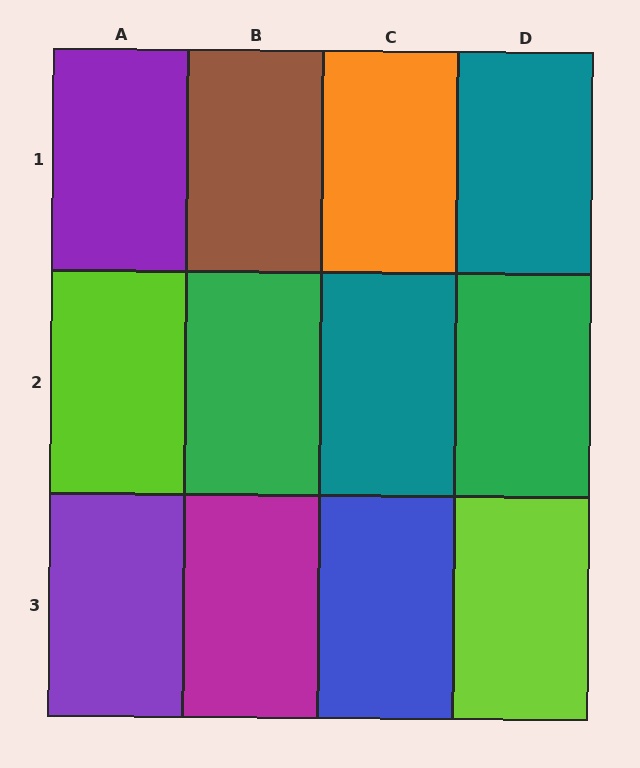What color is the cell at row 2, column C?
Teal.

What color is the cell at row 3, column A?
Purple.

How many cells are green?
2 cells are green.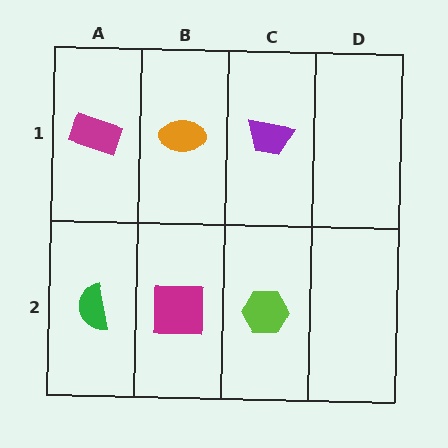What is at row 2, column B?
A magenta square.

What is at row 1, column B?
An orange ellipse.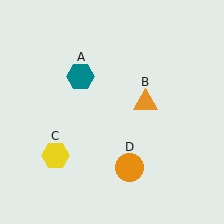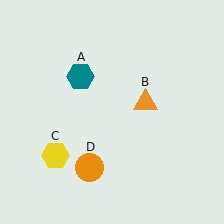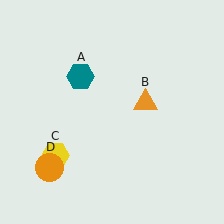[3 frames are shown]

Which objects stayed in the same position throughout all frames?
Teal hexagon (object A) and orange triangle (object B) and yellow hexagon (object C) remained stationary.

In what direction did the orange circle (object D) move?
The orange circle (object D) moved left.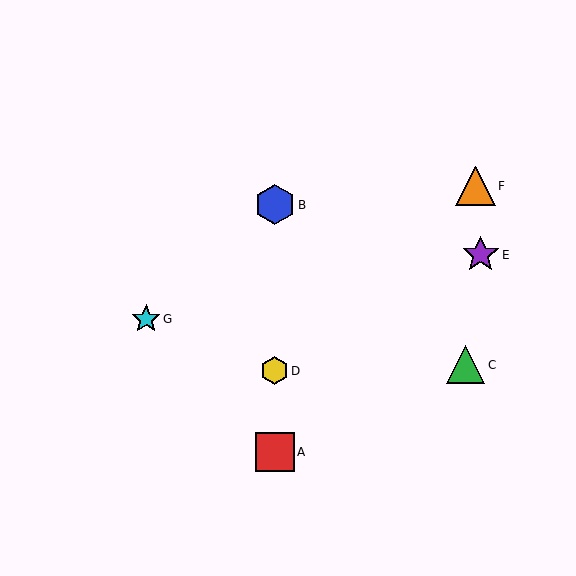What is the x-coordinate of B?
Object B is at x≈275.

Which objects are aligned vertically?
Objects A, B, D are aligned vertically.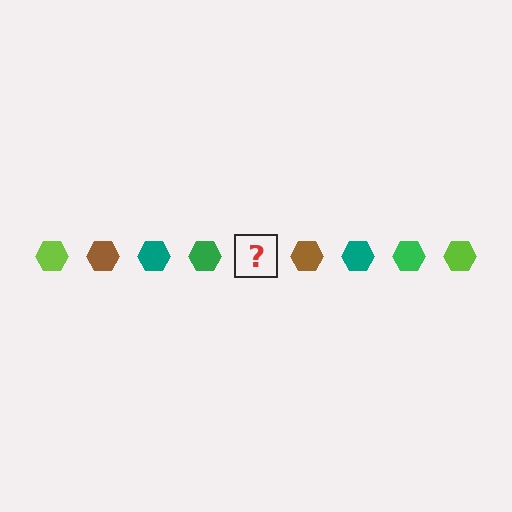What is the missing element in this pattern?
The missing element is a lime hexagon.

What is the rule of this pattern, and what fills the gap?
The rule is that the pattern cycles through lime, brown, teal, green hexagons. The gap should be filled with a lime hexagon.